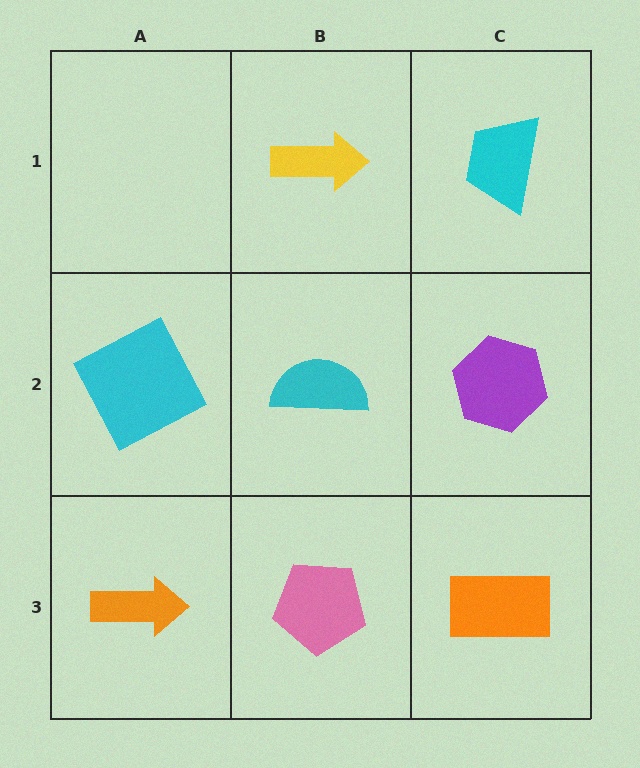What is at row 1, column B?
A yellow arrow.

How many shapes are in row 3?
3 shapes.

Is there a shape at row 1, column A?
No, that cell is empty.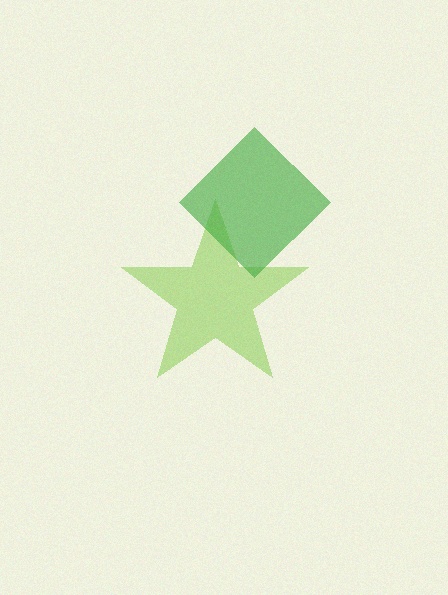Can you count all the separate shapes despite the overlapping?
Yes, there are 2 separate shapes.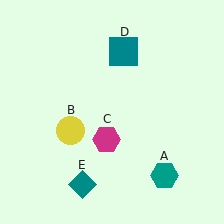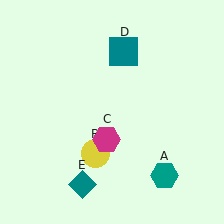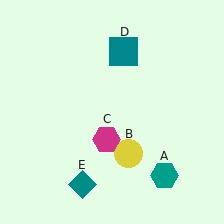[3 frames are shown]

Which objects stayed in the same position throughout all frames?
Teal hexagon (object A) and magenta hexagon (object C) and teal square (object D) and teal diamond (object E) remained stationary.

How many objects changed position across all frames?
1 object changed position: yellow circle (object B).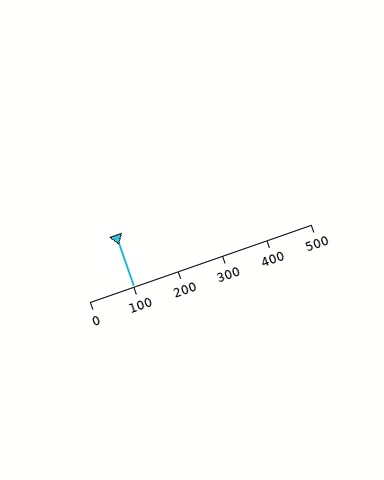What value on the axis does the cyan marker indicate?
The marker indicates approximately 100.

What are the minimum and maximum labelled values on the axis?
The axis runs from 0 to 500.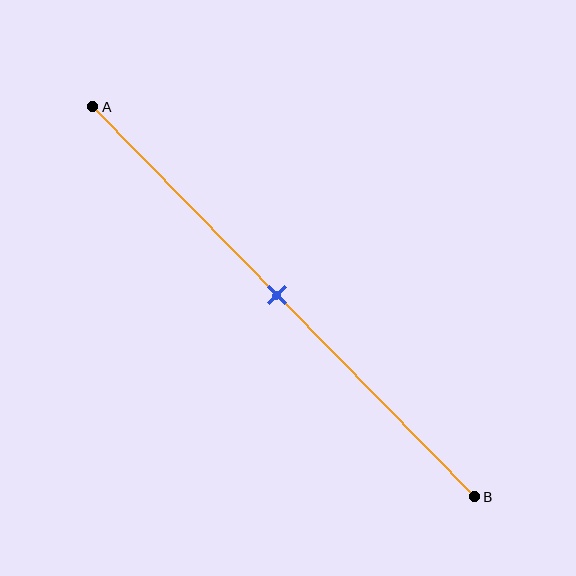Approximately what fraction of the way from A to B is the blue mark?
The blue mark is approximately 50% of the way from A to B.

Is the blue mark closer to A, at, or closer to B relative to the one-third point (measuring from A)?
The blue mark is closer to point B than the one-third point of segment AB.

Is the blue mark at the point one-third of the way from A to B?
No, the mark is at about 50% from A, not at the 33% one-third point.